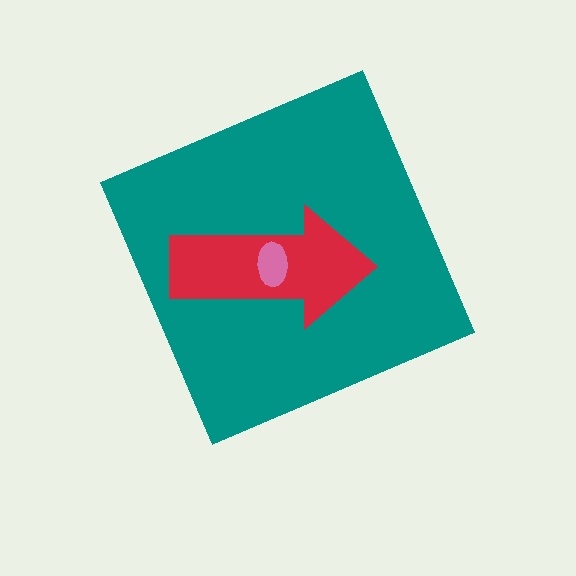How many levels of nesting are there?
3.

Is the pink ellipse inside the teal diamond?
Yes.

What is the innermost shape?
The pink ellipse.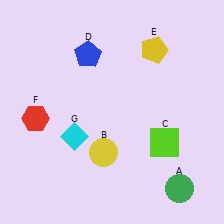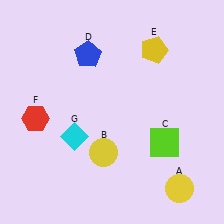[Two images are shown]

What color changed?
The circle (A) changed from green in Image 1 to yellow in Image 2.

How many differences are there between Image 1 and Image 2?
There is 1 difference between the two images.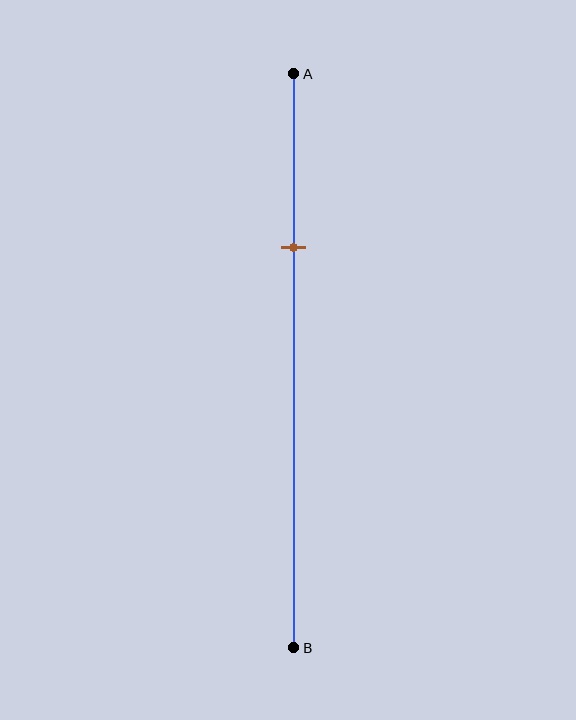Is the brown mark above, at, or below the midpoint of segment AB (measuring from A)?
The brown mark is above the midpoint of segment AB.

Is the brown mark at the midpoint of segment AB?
No, the mark is at about 30% from A, not at the 50% midpoint.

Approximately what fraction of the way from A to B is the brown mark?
The brown mark is approximately 30% of the way from A to B.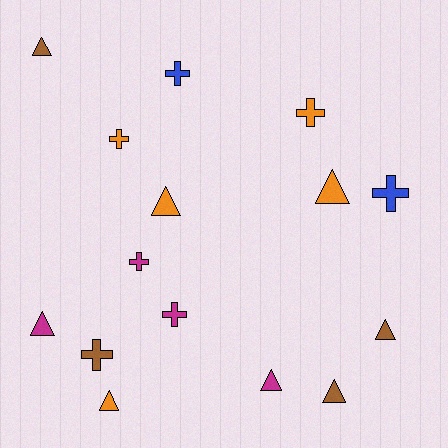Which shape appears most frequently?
Triangle, with 8 objects.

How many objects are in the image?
There are 15 objects.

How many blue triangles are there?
There are no blue triangles.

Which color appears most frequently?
Orange, with 5 objects.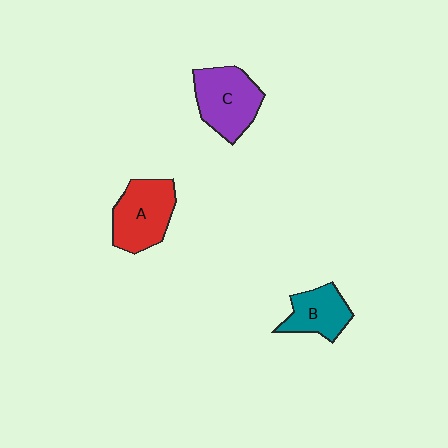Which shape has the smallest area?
Shape B (teal).